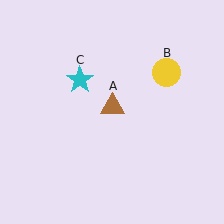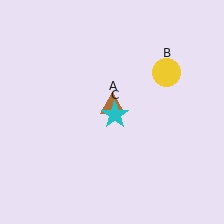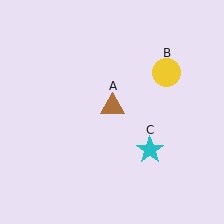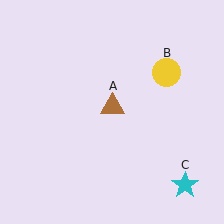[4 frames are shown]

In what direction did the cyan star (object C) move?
The cyan star (object C) moved down and to the right.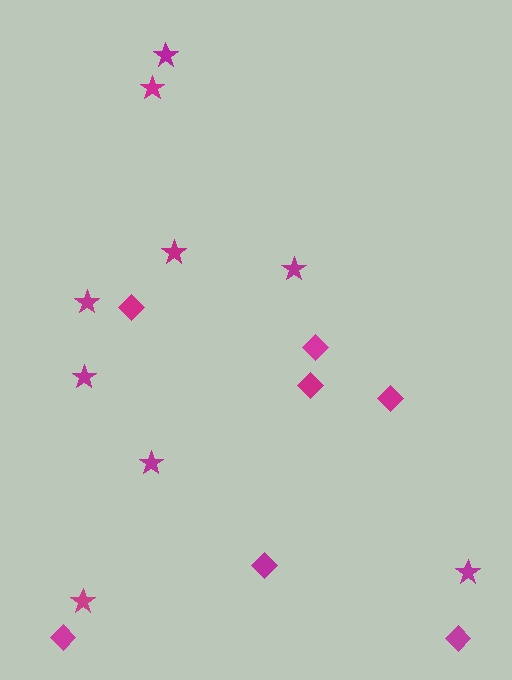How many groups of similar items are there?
There are 2 groups: one group of diamonds (7) and one group of stars (9).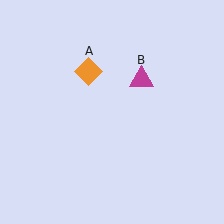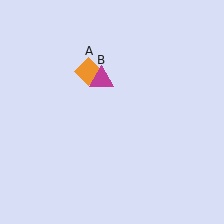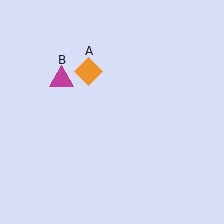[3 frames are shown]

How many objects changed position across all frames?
1 object changed position: magenta triangle (object B).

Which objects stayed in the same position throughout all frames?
Orange diamond (object A) remained stationary.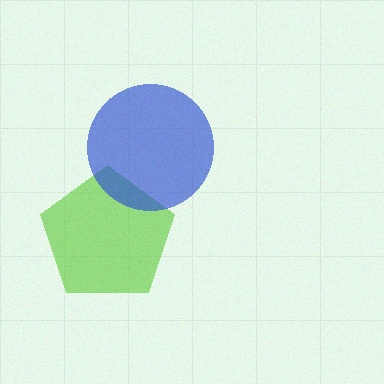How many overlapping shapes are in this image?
There are 2 overlapping shapes in the image.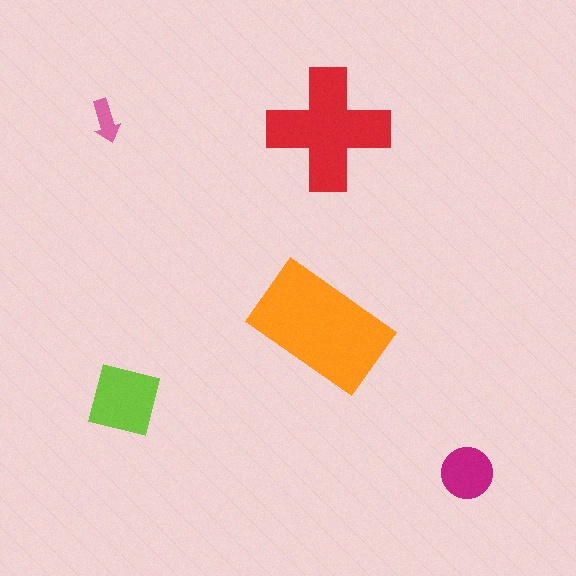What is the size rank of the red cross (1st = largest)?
2nd.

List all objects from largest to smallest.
The orange rectangle, the red cross, the lime square, the magenta circle, the pink arrow.